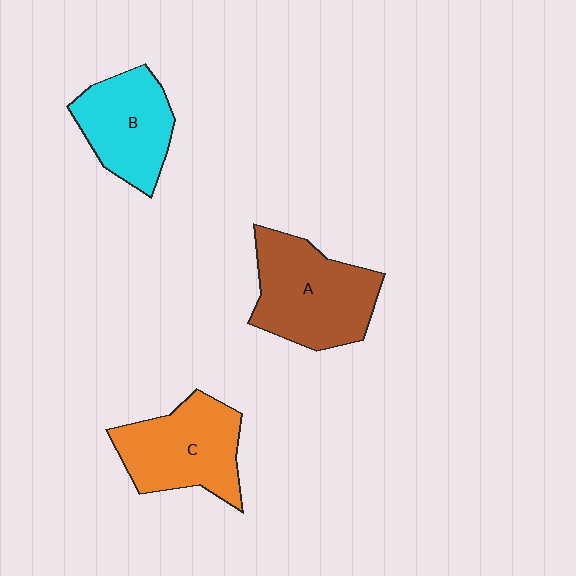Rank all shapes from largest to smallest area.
From largest to smallest: A (brown), C (orange), B (cyan).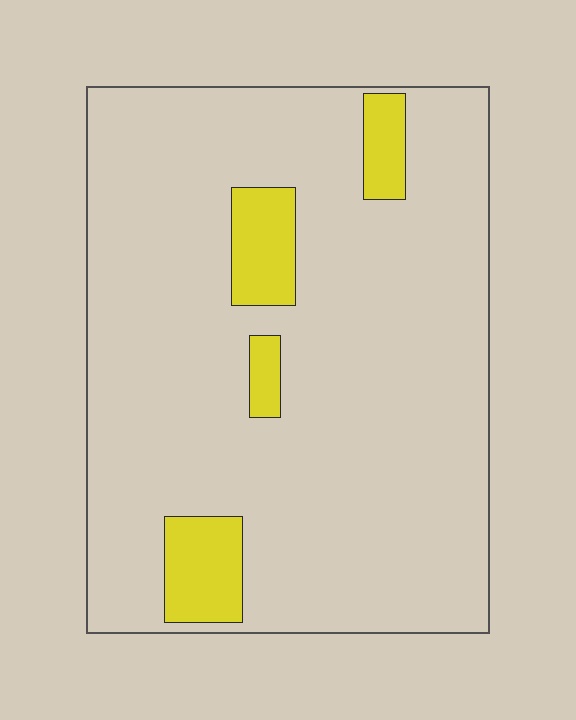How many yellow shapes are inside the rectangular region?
4.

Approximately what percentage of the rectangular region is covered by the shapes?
Approximately 10%.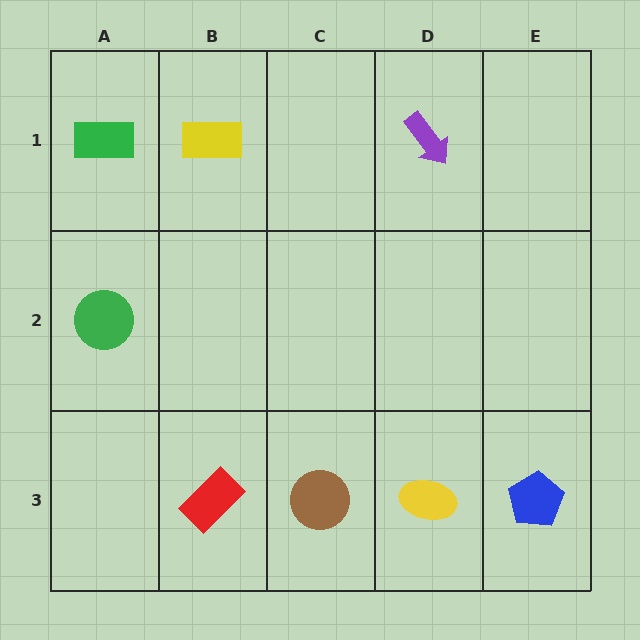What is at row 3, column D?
A yellow ellipse.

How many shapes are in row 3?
4 shapes.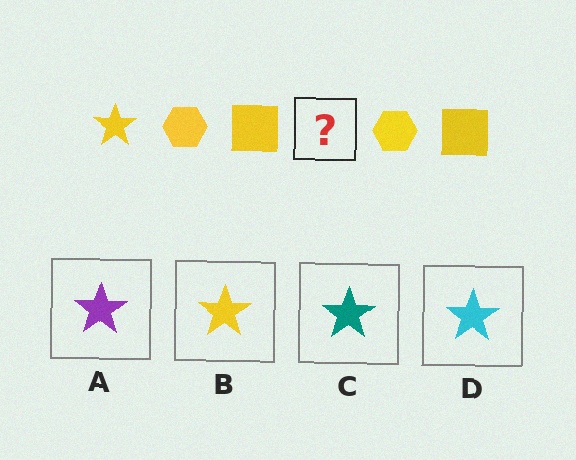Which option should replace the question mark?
Option B.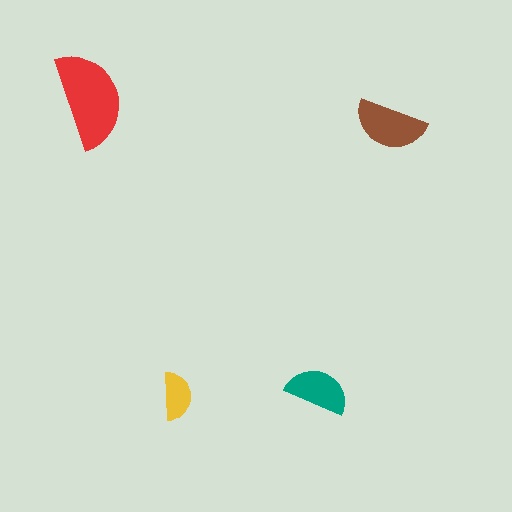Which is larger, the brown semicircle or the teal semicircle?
The brown one.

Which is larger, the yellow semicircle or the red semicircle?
The red one.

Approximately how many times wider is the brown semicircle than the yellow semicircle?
About 1.5 times wider.